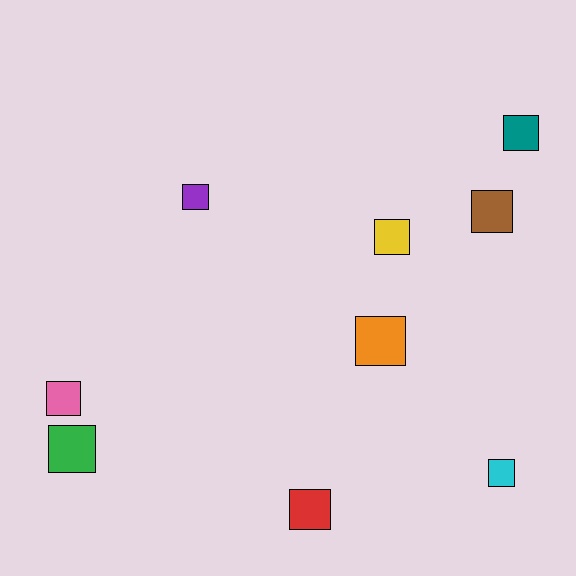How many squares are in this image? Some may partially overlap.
There are 9 squares.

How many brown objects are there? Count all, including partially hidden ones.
There is 1 brown object.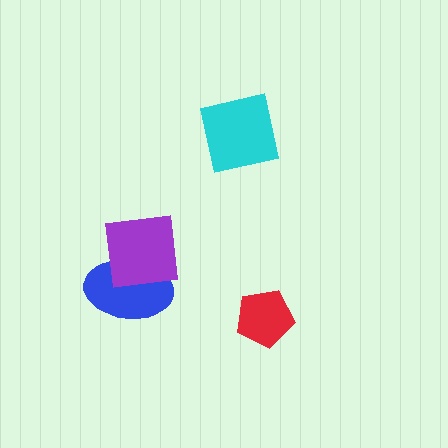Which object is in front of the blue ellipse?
The purple square is in front of the blue ellipse.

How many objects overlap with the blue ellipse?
1 object overlaps with the blue ellipse.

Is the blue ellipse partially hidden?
Yes, it is partially covered by another shape.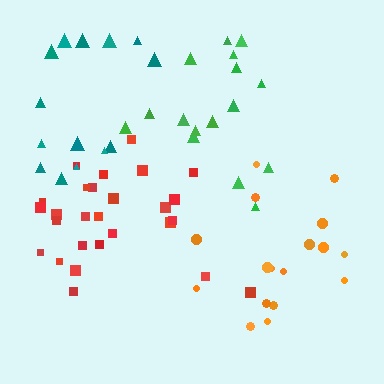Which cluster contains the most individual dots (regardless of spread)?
Red (28).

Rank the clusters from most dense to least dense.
red, green, orange, teal.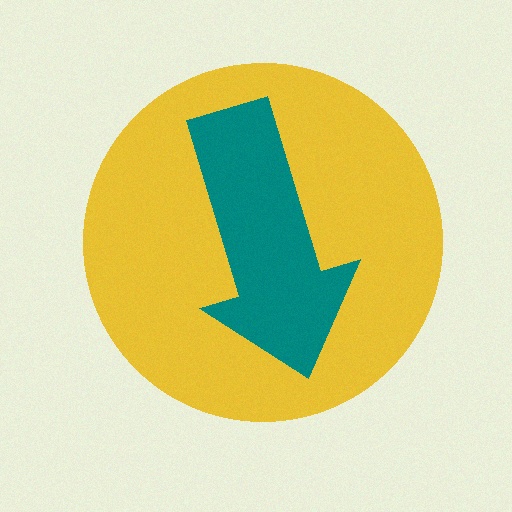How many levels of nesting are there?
2.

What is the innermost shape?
The teal arrow.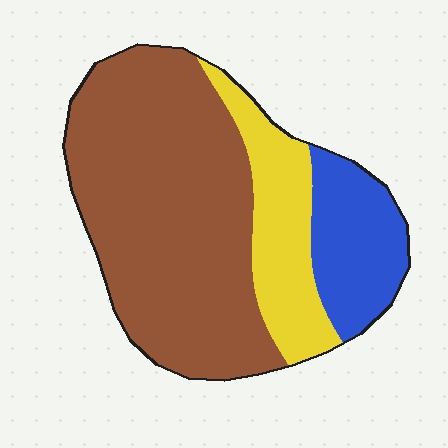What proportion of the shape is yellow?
Yellow takes up about one fifth (1/5) of the shape.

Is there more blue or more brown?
Brown.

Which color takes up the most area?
Brown, at roughly 65%.